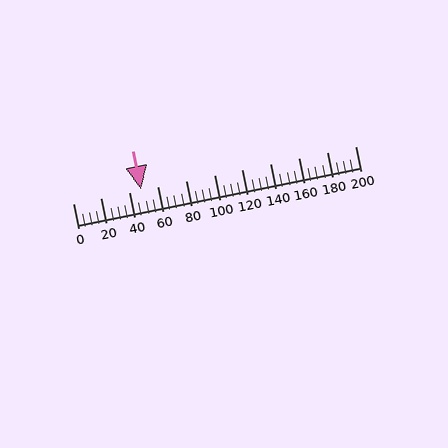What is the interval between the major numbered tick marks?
The major tick marks are spaced 20 units apart.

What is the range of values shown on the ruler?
The ruler shows values from 0 to 200.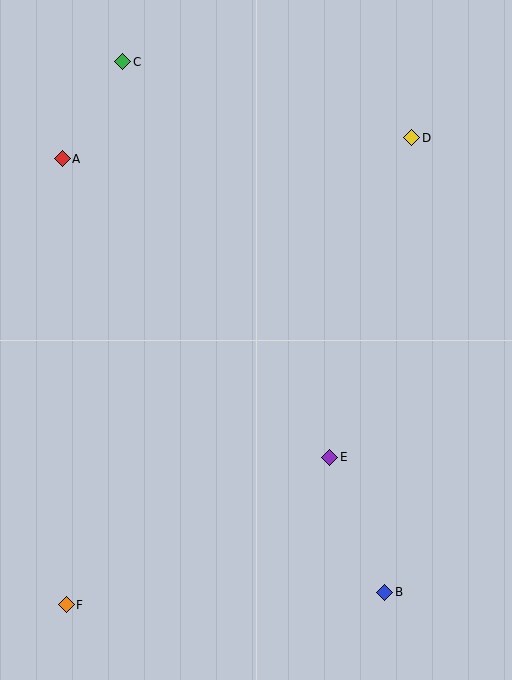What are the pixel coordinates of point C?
Point C is at (123, 62).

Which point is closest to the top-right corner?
Point D is closest to the top-right corner.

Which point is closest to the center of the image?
Point E at (330, 457) is closest to the center.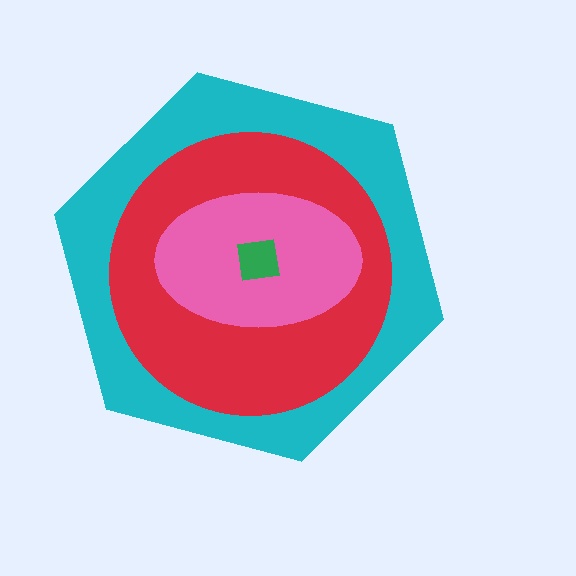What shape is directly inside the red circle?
The pink ellipse.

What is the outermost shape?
The cyan hexagon.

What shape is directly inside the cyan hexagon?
The red circle.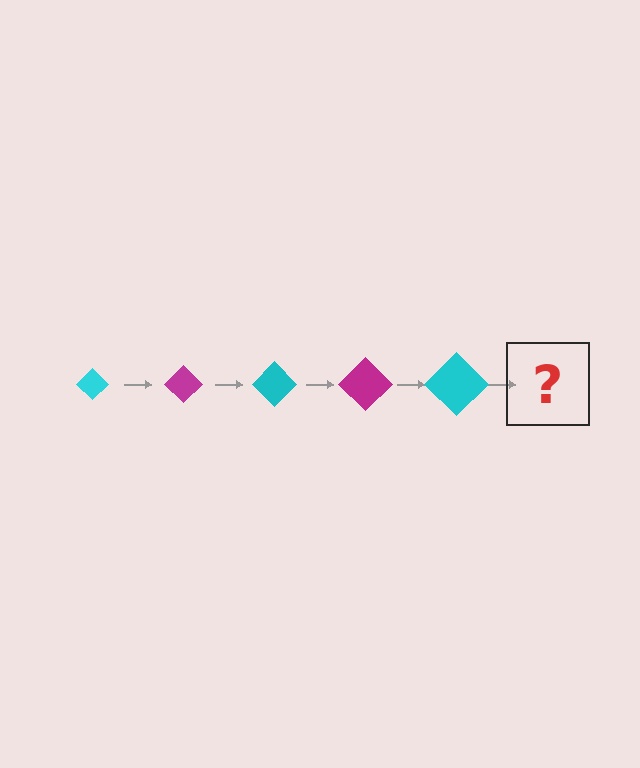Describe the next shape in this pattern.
It should be a magenta diamond, larger than the previous one.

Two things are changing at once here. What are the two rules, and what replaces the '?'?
The two rules are that the diamond grows larger each step and the color cycles through cyan and magenta. The '?' should be a magenta diamond, larger than the previous one.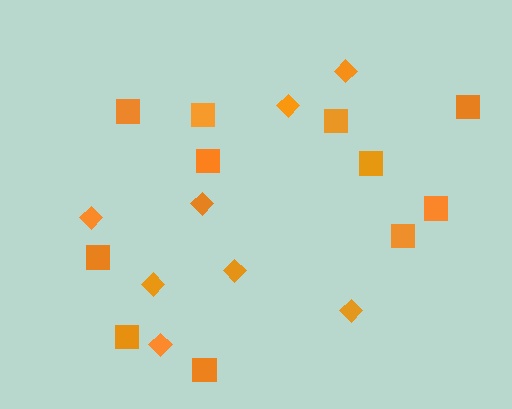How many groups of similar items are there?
There are 2 groups: one group of diamonds (8) and one group of squares (11).